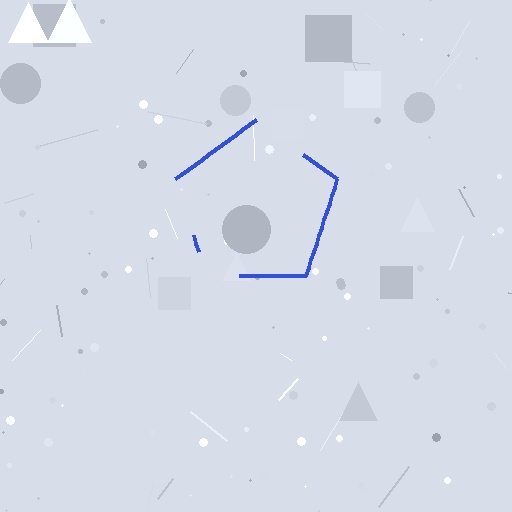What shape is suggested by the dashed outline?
The dashed outline suggests a pentagon.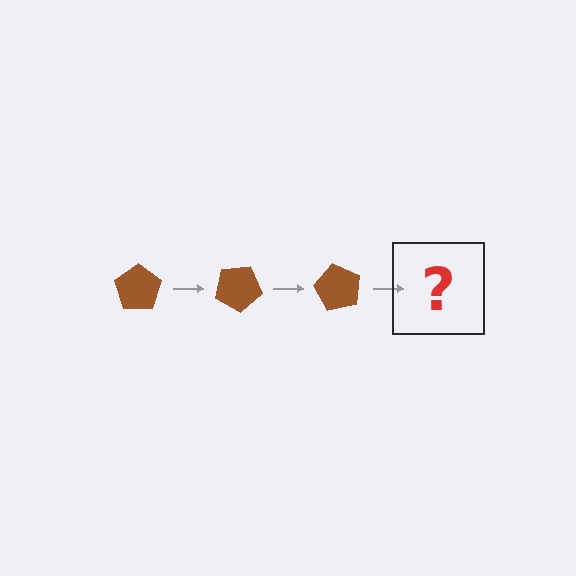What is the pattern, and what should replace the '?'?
The pattern is that the pentagon rotates 30 degrees each step. The '?' should be a brown pentagon rotated 90 degrees.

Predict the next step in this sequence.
The next step is a brown pentagon rotated 90 degrees.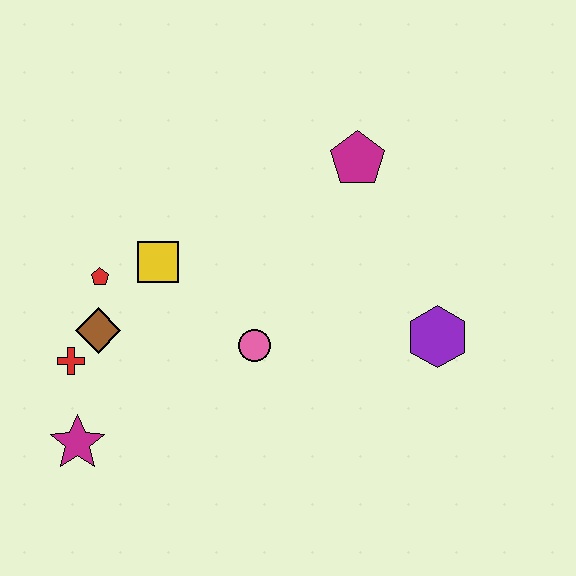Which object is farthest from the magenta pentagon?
The magenta star is farthest from the magenta pentagon.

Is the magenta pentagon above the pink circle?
Yes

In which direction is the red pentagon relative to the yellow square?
The red pentagon is to the left of the yellow square.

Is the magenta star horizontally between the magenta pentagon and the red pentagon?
No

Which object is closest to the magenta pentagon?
The purple hexagon is closest to the magenta pentagon.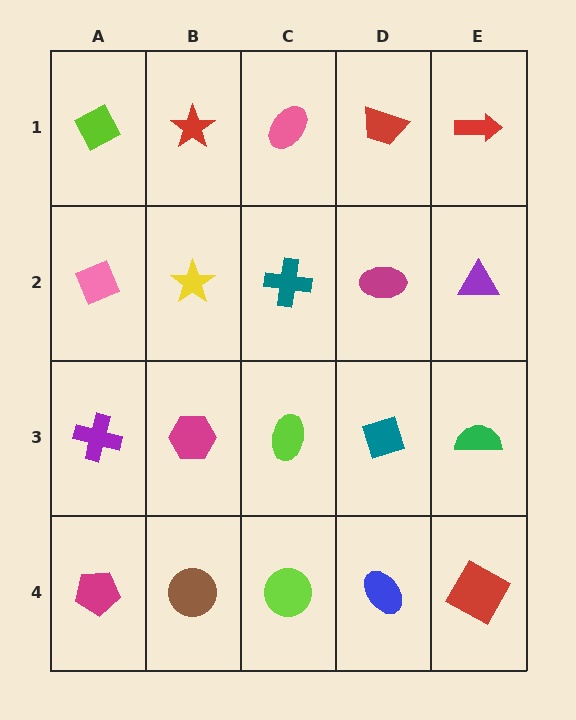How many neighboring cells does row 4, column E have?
2.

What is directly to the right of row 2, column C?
A magenta ellipse.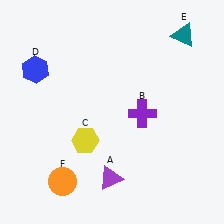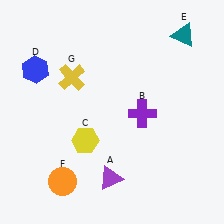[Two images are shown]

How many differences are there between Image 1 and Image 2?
There is 1 difference between the two images.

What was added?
A yellow cross (G) was added in Image 2.